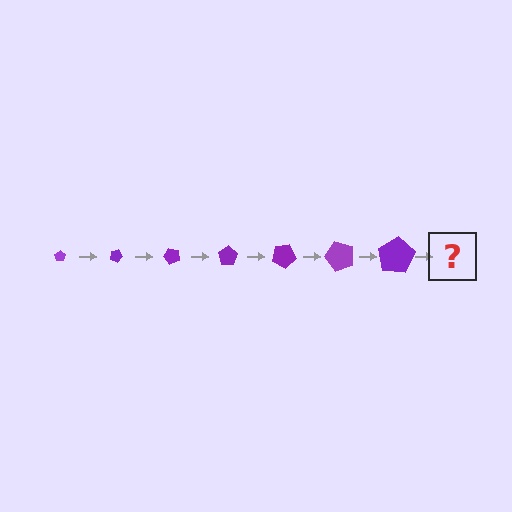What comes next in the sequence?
The next element should be a pentagon, larger than the previous one and rotated 175 degrees from the start.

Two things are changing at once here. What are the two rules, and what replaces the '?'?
The two rules are that the pentagon grows larger each step and it rotates 25 degrees each step. The '?' should be a pentagon, larger than the previous one and rotated 175 degrees from the start.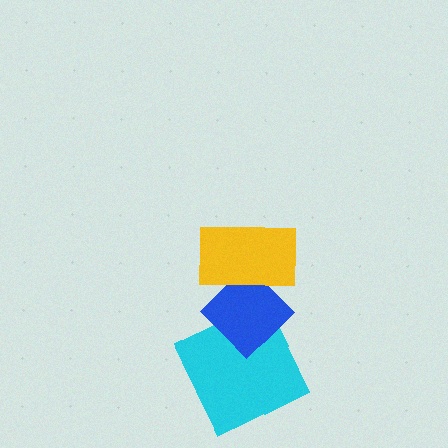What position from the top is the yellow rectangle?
The yellow rectangle is 1st from the top.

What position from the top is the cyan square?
The cyan square is 3rd from the top.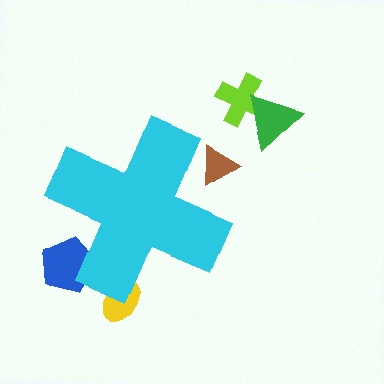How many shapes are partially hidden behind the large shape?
3 shapes are partially hidden.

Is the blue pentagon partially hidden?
Yes, the blue pentagon is partially hidden behind the cyan cross.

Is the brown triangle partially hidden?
Yes, the brown triangle is partially hidden behind the cyan cross.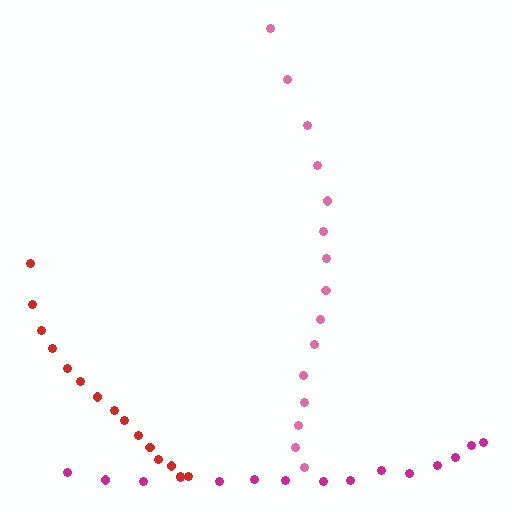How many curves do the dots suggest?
There are 3 distinct paths.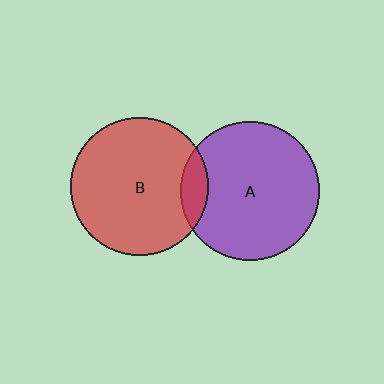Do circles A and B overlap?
Yes.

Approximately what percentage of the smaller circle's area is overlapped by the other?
Approximately 10%.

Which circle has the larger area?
Circle A (purple).